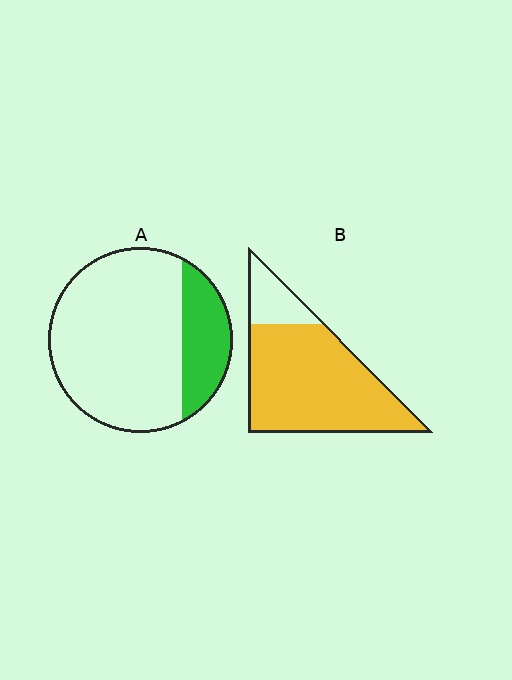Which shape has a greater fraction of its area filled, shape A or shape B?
Shape B.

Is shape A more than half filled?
No.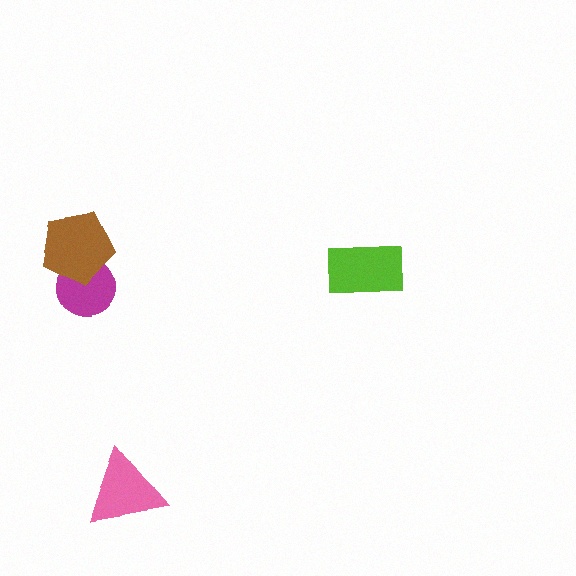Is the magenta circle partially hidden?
Yes, it is partially covered by another shape.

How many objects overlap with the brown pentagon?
1 object overlaps with the brown pentagon.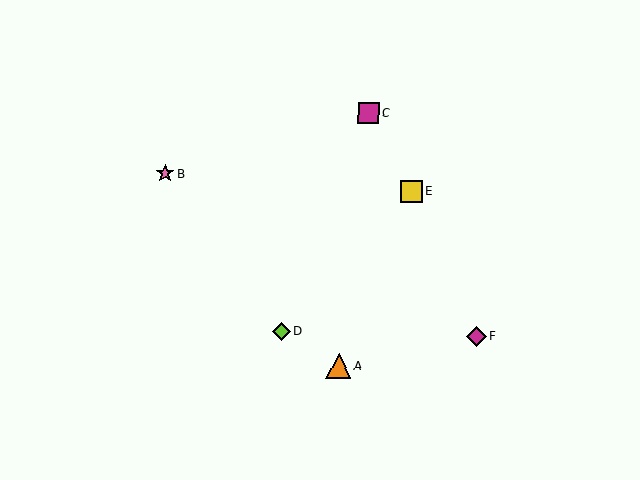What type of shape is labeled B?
Shape B is a pink star.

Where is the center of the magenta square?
The center of the magenta square is at (368, 113).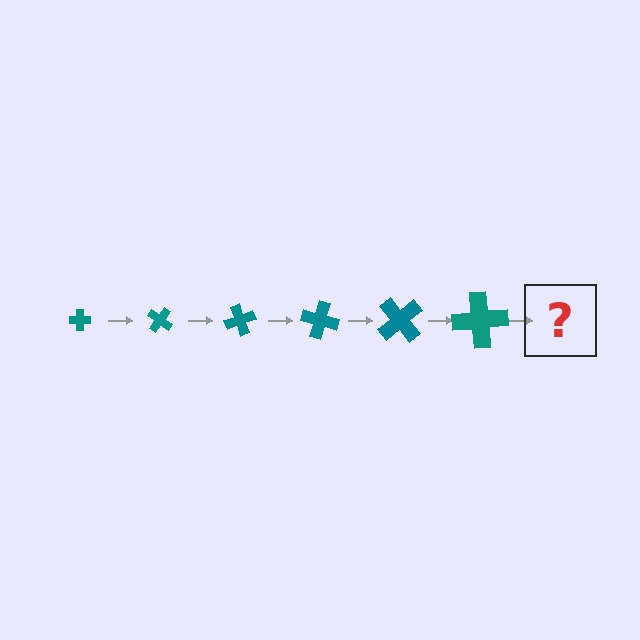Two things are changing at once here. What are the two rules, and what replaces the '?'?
The two rules are that the cross grows larger each step and it rotates 35 degrees each step. The '?' should be a cross, larger than the previous one and rotated 210 degrees from the start.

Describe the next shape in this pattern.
It should be a cross, larger than the previous one and rotated 210 degrees from the start.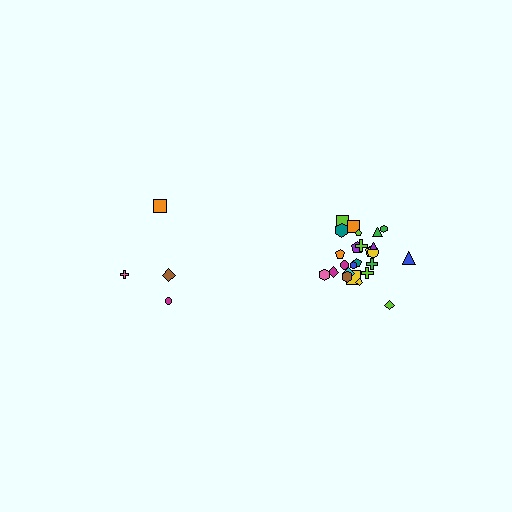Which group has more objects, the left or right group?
The right group.